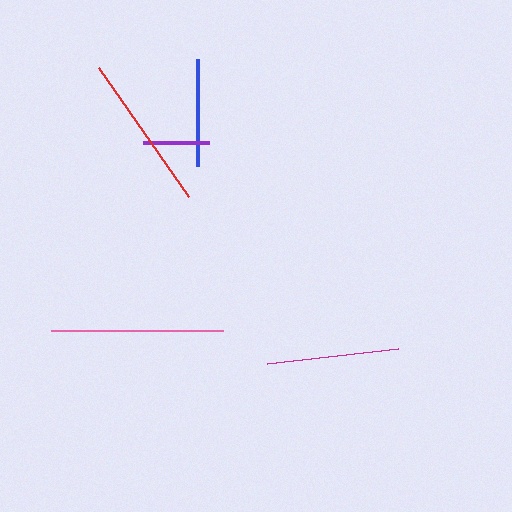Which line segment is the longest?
The pink line is the longest at approximately 172 pixels.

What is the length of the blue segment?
The blue segment is approximately 107 pixels long.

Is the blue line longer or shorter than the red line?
The red line is longer than the blue line.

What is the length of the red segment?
The red segment is approximately 158 pixels long.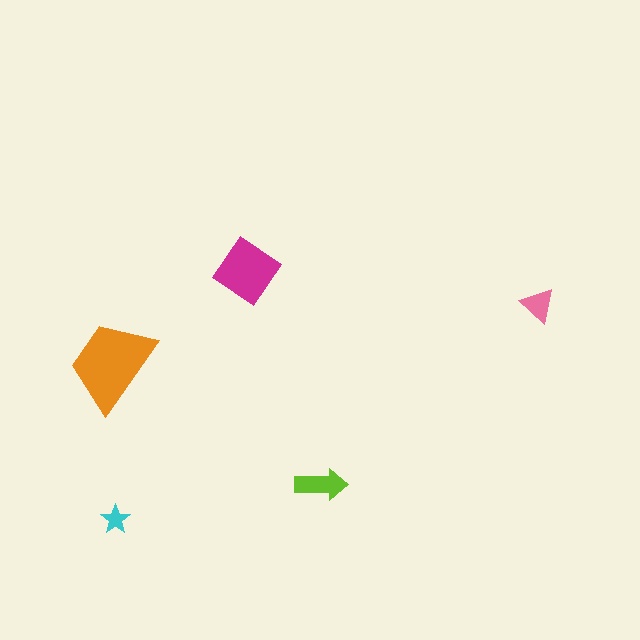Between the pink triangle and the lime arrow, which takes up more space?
The lime arrow.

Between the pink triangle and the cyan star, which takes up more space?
The pink triangle.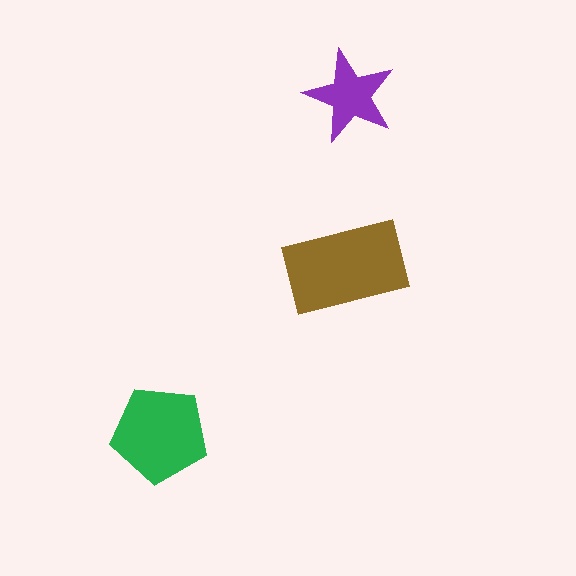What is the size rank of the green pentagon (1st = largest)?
2nd.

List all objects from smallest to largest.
The purple star, the green pentagon, the brown rectangle.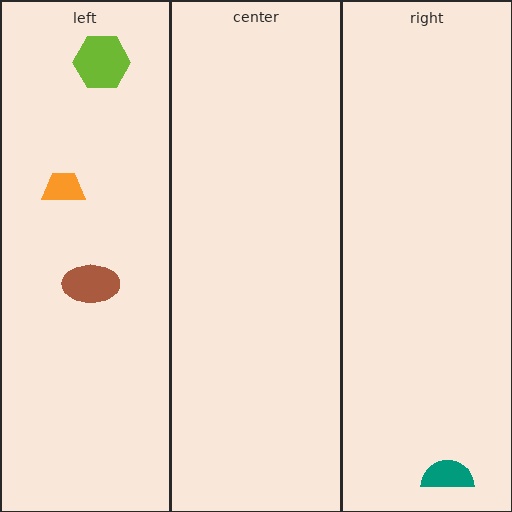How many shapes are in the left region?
3.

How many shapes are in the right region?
1.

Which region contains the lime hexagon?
The left region.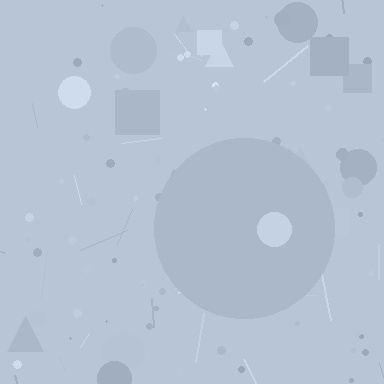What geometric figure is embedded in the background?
A circle is embedded in the background.